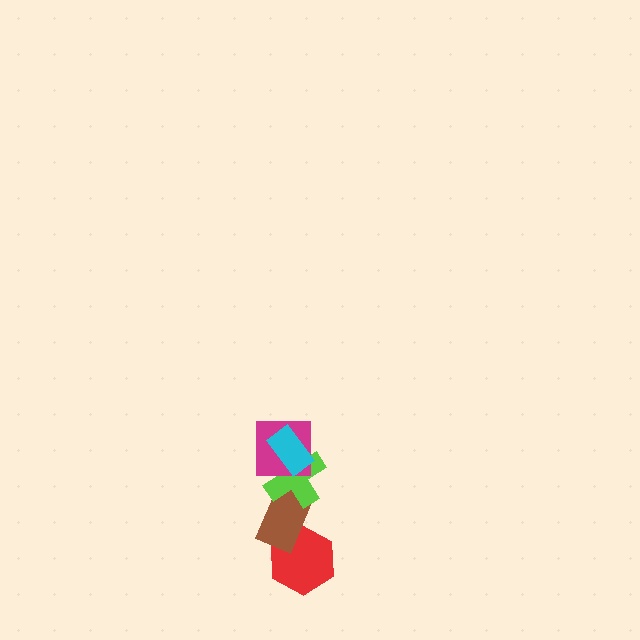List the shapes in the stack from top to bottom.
From top to bottom: the cyan rectangle, the magenta square, the lime cross, the brown rectangle, the red hexagon.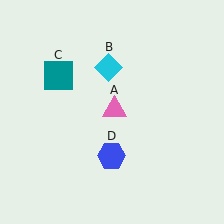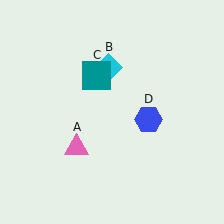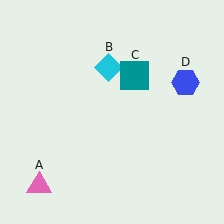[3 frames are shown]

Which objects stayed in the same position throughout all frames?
Cyan diamond (object B) remained stationary.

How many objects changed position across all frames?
3 objects changed position: pink triangle (object A), teal square (object C), blue hexagon (object D).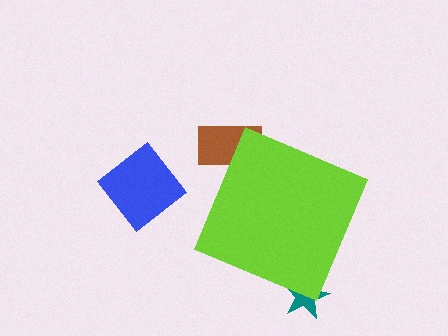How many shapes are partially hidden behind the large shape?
2 shapes are partially hidden.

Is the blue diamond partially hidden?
No, the blue diamond is fully visible.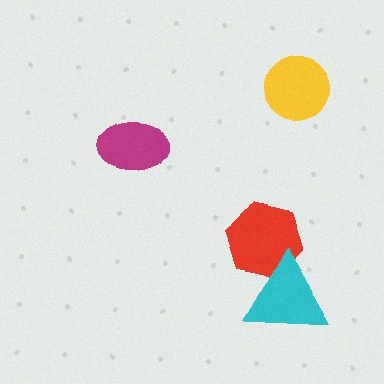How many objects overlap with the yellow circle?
0 objects overlap with the yellow circle.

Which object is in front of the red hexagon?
The cyan triangle is in front of the red hexagon.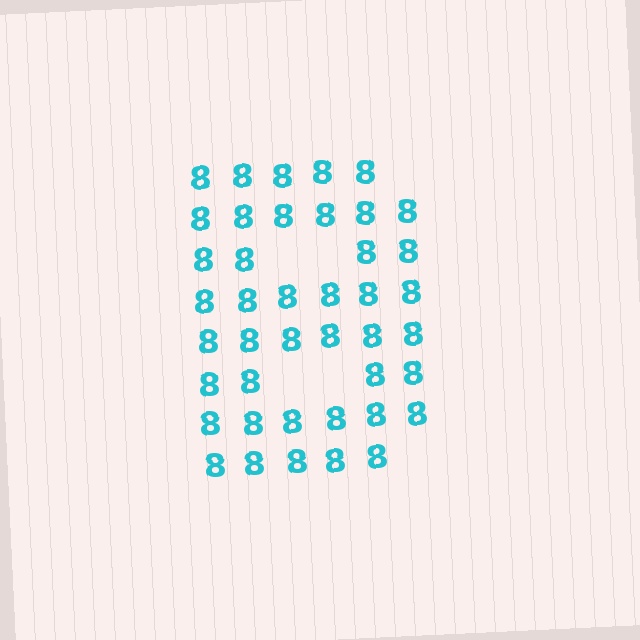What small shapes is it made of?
It is made of small digit 8's.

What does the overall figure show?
The overall figure shows the letter B.